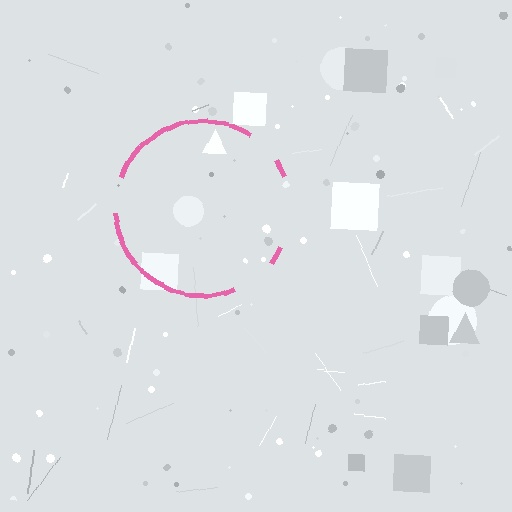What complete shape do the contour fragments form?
The contour fragments form a circle.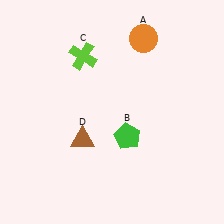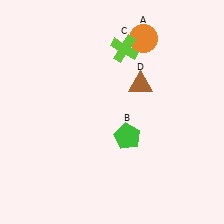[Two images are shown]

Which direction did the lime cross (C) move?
The lime cross (C) moved right.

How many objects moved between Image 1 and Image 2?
2 objects moved between the two images.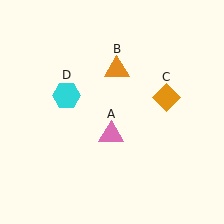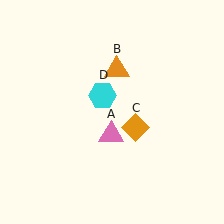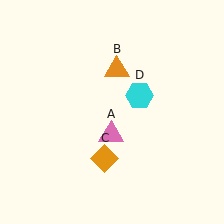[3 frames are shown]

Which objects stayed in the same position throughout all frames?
Pink triangle (object A) and orange triangle (object B) remained stationary.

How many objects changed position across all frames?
2 objects changed position: orange diamond (object C), cyan hexagon (object D).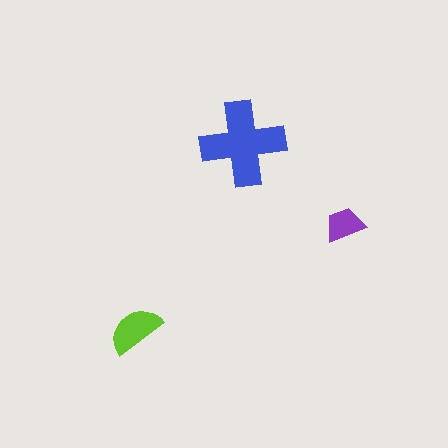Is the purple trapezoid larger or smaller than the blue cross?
Smaller.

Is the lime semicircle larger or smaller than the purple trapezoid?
Larger.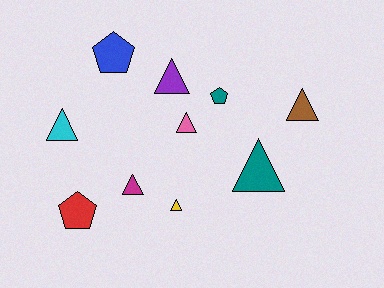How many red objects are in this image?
There is 1 red object.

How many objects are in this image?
There are 10 objects.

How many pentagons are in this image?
There are 3 pentagons.